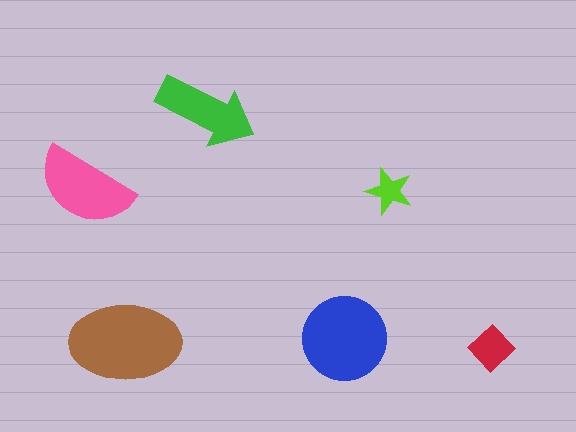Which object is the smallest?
The lime star.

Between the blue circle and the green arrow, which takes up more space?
The blue circle.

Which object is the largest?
The brown ellipse.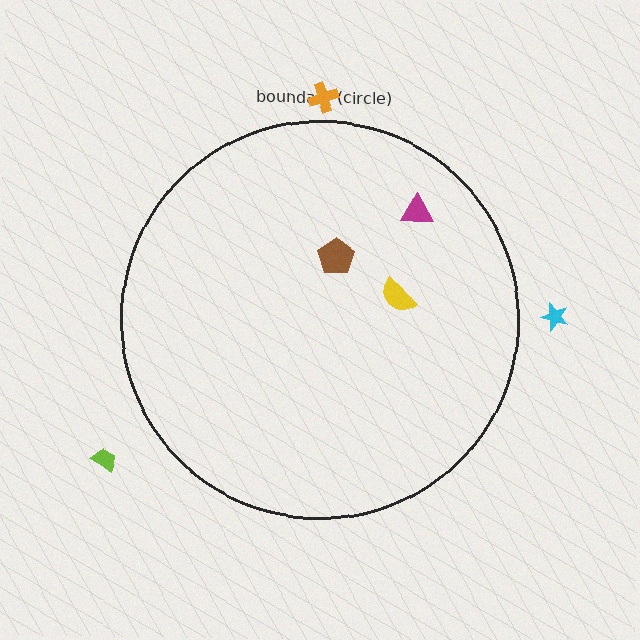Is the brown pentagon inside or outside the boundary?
Inside.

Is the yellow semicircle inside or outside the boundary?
Inside.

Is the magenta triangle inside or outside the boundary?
Inside.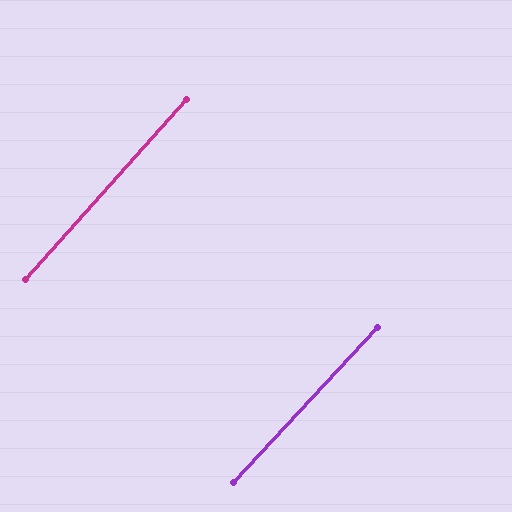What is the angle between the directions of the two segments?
Approximately 1 degree.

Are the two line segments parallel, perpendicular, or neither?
Parallel — their directions differ by only 0.8°.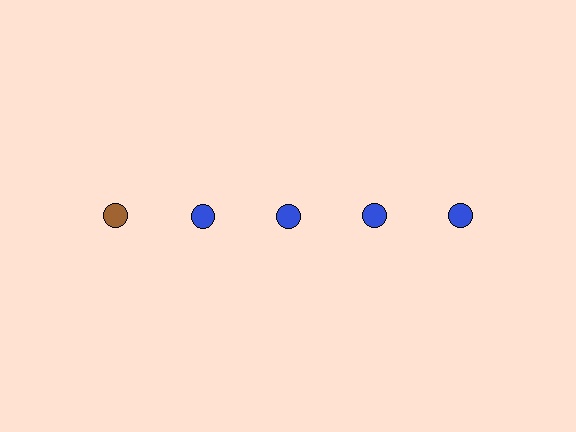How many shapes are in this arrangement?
There are 5 shapes arranged in a grid pattern.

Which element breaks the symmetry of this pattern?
The brown circle in the top row, leftmost column breaks the symmetry. All other shapes are blue circles.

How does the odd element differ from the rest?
It has a different color: brown instead of blue.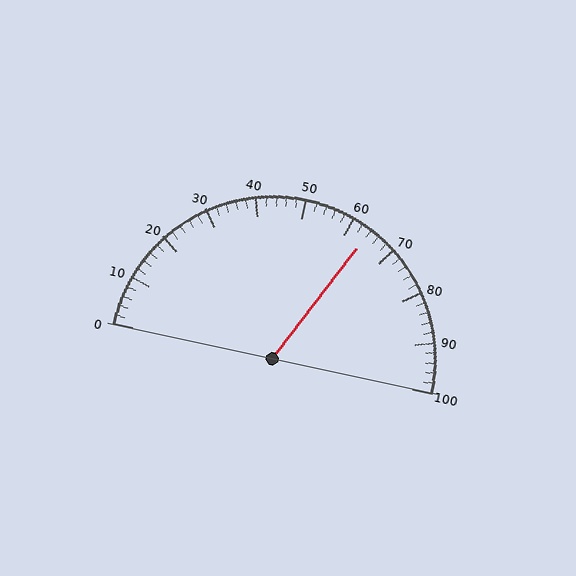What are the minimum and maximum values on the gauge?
The gauge ranges from 0 to 100.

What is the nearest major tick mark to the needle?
The nearest major tick mark is 60.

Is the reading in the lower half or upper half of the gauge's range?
The reading is in the upper half of the range (0 to 100).